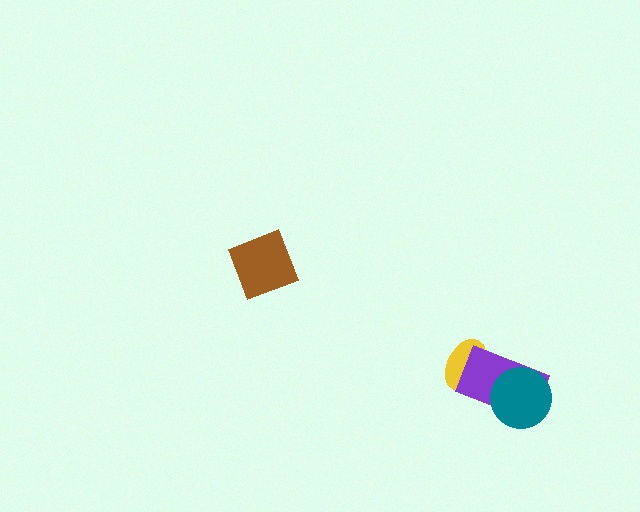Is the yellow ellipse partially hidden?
Yes, it is partially covered by another shape.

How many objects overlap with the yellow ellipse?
1 object overlaps with the yellow ellipse.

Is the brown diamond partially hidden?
No, no other shape covers it.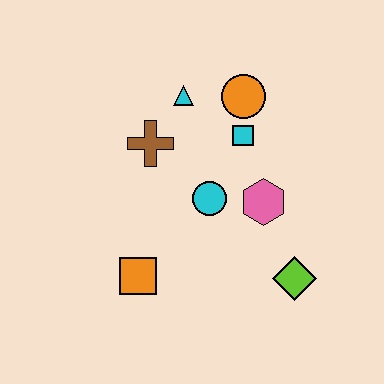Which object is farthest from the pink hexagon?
The orange square is farthest from the pink hexagon.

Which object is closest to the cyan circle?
The pink hexagon is closest to the cyan circle.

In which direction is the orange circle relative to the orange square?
The orange circle is above the orange square.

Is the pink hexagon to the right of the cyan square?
Yes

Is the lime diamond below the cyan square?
Yes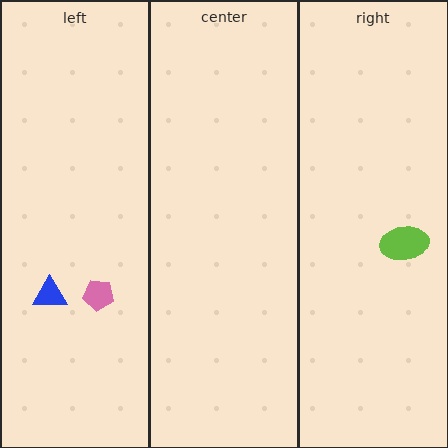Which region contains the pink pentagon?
The left region.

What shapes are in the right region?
The lime ellipse.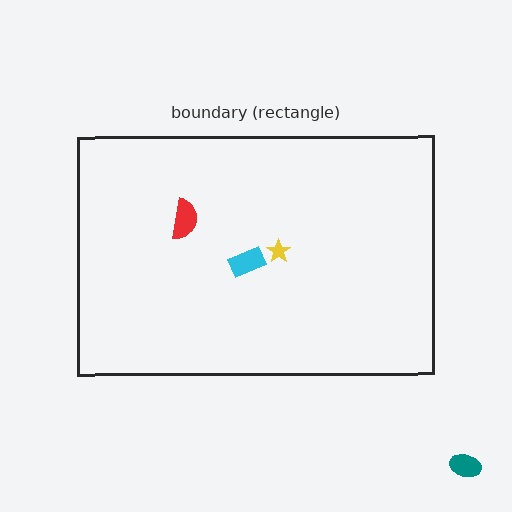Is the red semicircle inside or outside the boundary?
Inside.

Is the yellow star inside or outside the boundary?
Inside.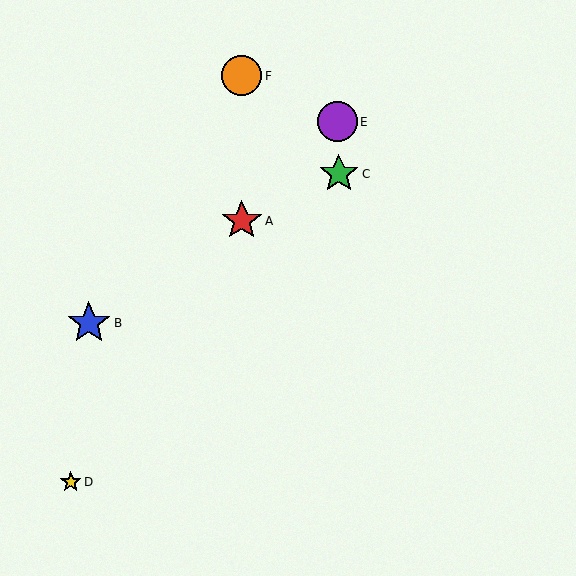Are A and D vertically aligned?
No, A is at x≈242 and D is at x≈71.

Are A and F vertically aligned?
Yes, both are at x≈242.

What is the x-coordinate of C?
Object C is at x≈339.